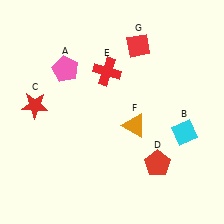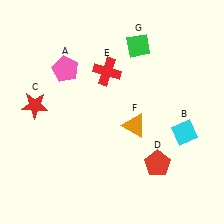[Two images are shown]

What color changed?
The diamond (G) changed from red in Image 1 to green in Image 2.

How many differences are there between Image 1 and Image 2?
There is 1 difference between the two images.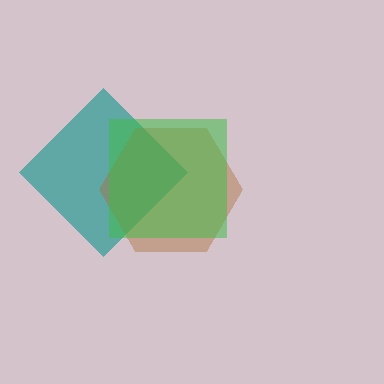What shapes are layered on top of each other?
The layered shapes are: a teal diamond, a brown hexagon, a green square.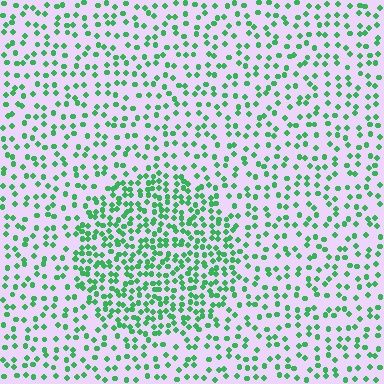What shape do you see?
I see a circle.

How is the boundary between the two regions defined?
The boundary is defined by a change in element density (approximately 2.0x ratio). All elements are the same color, size, and shape.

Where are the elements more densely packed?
The elements are more densely packed inside the circle boundary.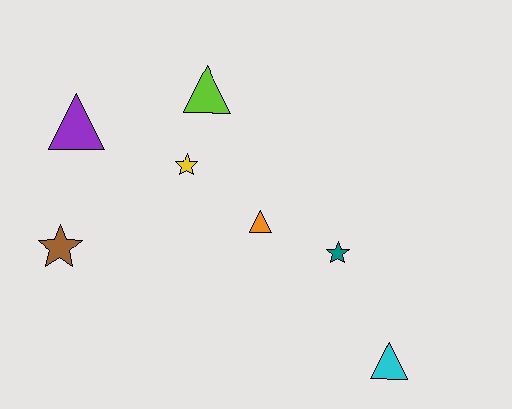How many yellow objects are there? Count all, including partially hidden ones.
There is 1 yellow object.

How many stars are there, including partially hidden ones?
There are 3 stars.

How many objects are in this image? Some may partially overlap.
There are 7 objects.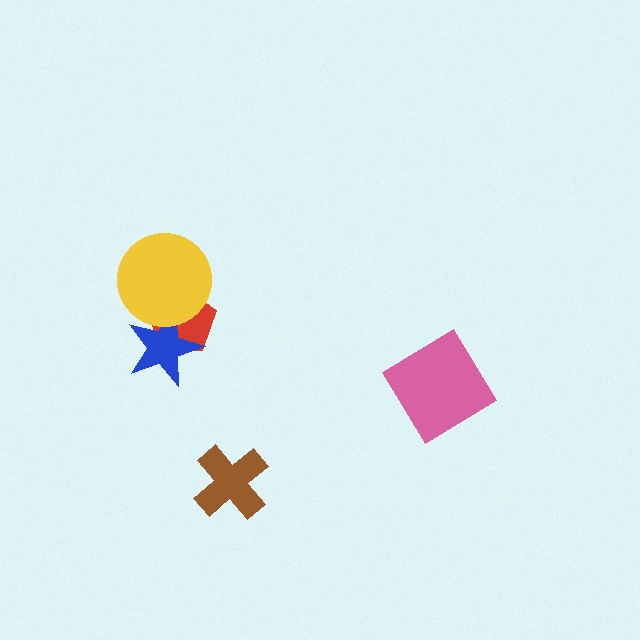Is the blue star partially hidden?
Yes, it is partially covered by another shape.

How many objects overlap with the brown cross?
0 objects overlap with the brown cross.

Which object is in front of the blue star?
The yellow circle is in front of the blue star.